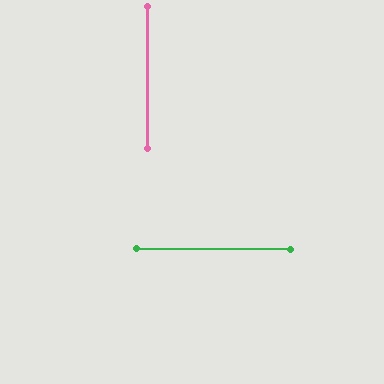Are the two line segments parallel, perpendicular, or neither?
Perpendicular — they meet at approximately 90°.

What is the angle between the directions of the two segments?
Approximately 90 degrees.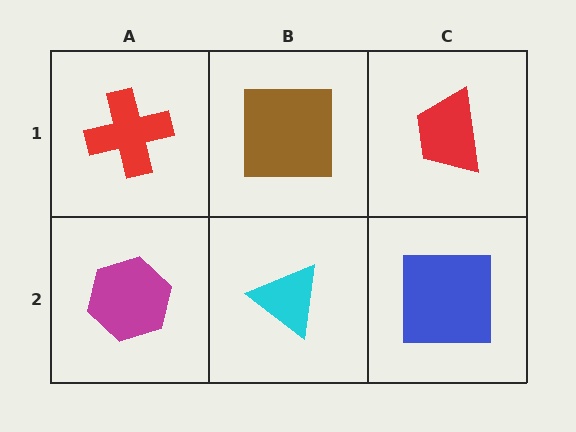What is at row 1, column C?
A red trapezoid.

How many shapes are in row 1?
3 shapes.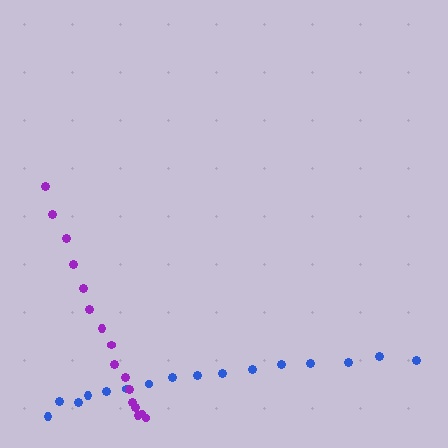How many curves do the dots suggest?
There are 2 distinct paths.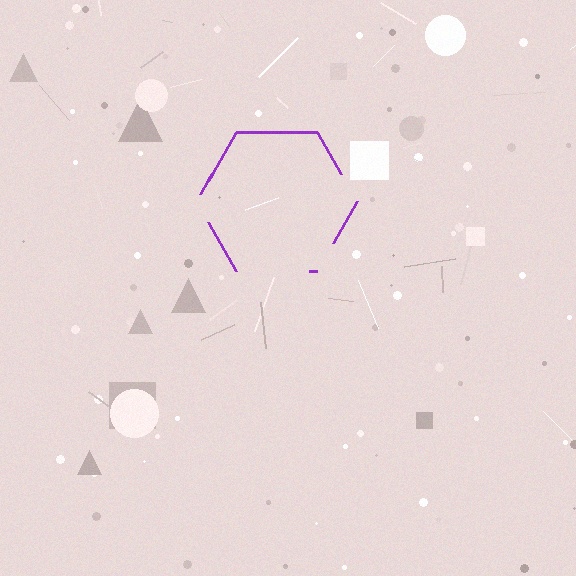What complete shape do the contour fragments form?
The contour fragments form a hexagon.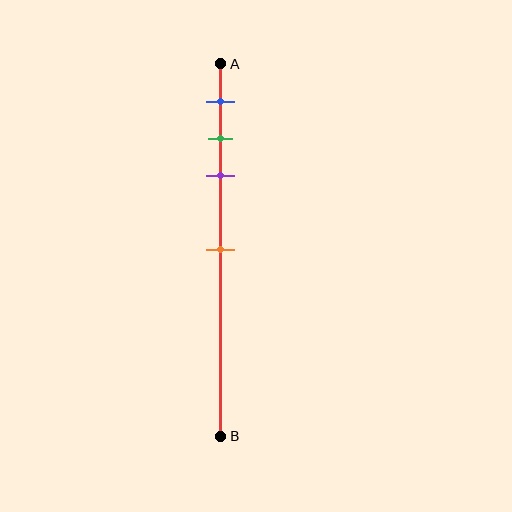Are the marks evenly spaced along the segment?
No, the marks are not evenly spaced.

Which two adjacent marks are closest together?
The green and purple marks are the closest adjacent pair.